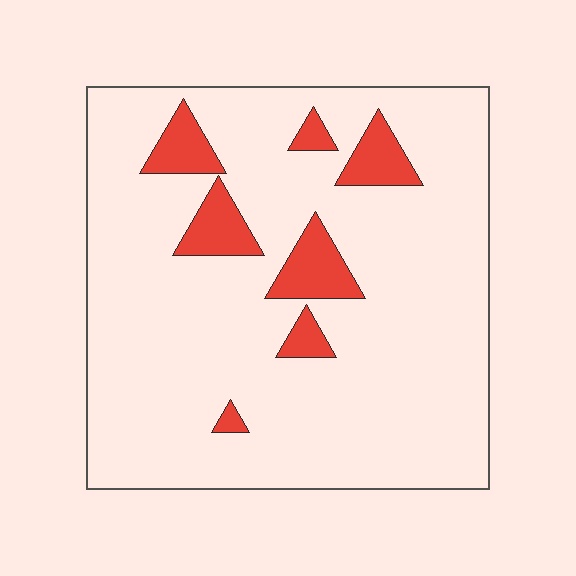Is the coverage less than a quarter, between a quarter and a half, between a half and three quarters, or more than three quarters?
Less than a quarter.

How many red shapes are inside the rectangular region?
7.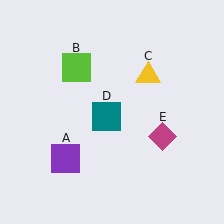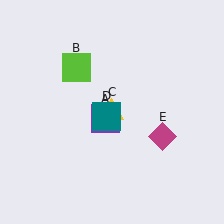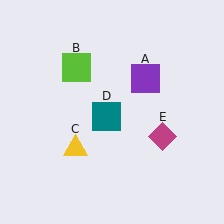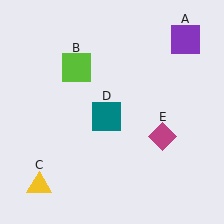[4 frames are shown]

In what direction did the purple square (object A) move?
The purple square (object A) moved up and to the right.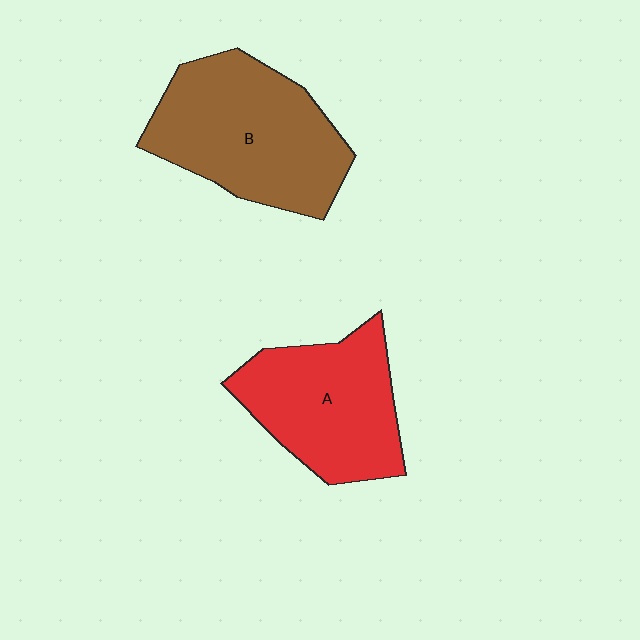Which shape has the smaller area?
Shape A (red).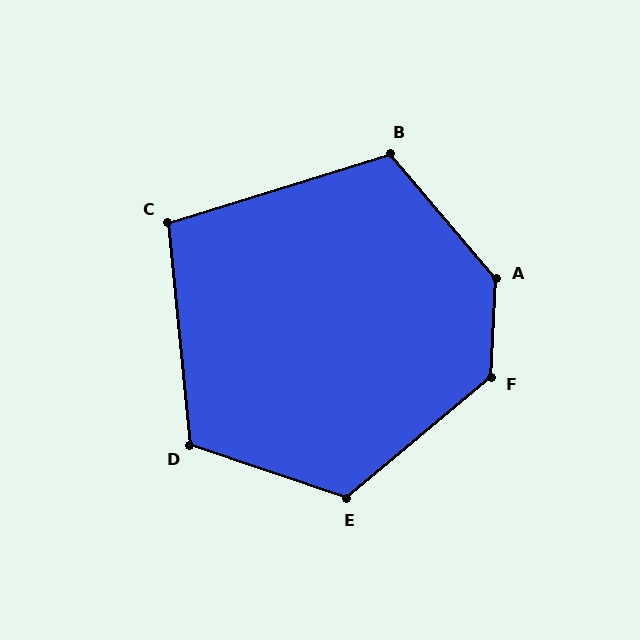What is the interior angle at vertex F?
Approximately 133 degrees (obtuse).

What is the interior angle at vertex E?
Approximately 121 degrees (obtuse).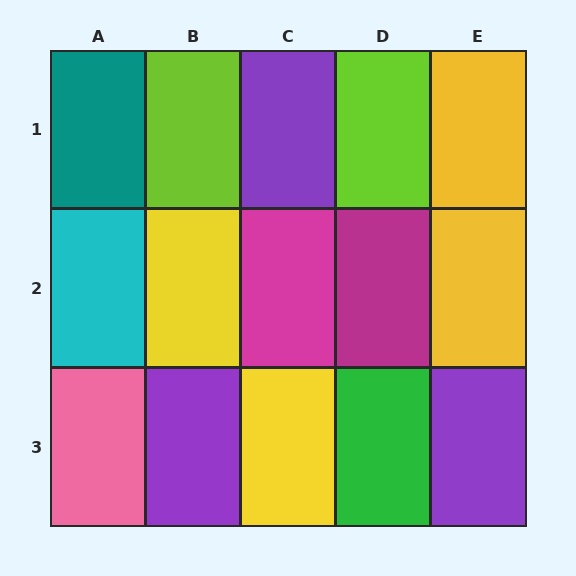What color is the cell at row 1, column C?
Purple.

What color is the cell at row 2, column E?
Yellow.